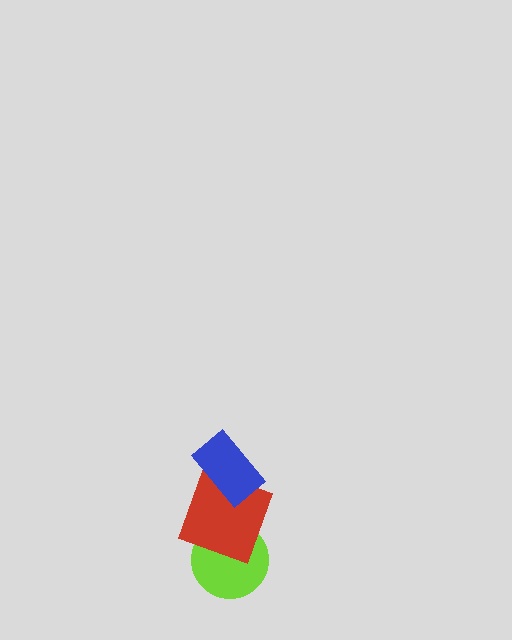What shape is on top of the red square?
The blue rectangle is on top of the red square.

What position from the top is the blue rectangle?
The blue rectangle is 1st from the top.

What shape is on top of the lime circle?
The red square is on top of the lime circle.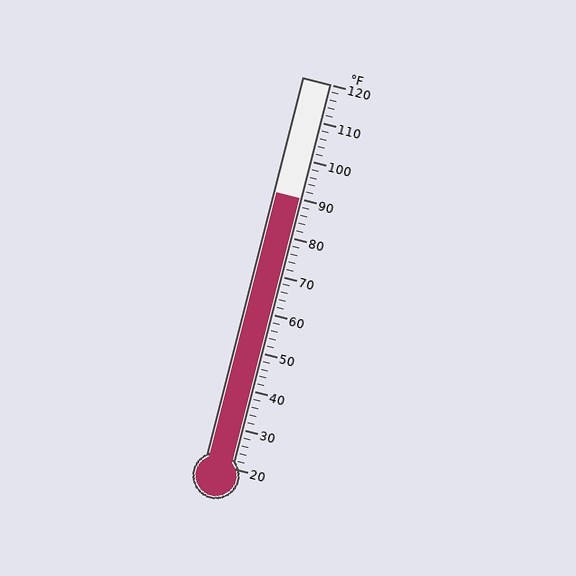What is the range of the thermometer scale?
The thermometer scale ranges from 20°F to 120°F.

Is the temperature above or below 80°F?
The temperature is above 80°F.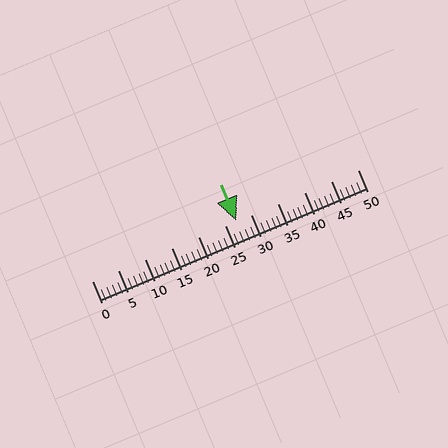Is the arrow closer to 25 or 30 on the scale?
The arrow is closer to 25.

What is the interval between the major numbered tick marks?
The major tick marks are spaced 5 units apart.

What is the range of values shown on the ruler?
The ruler shows values from 0 to 50.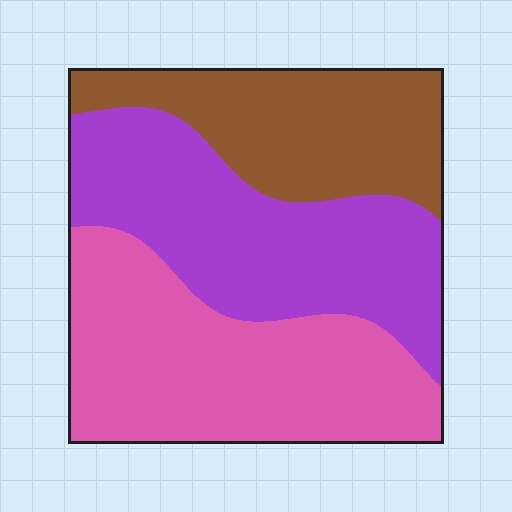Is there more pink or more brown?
Pink.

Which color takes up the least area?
Brown, at roughly 25%.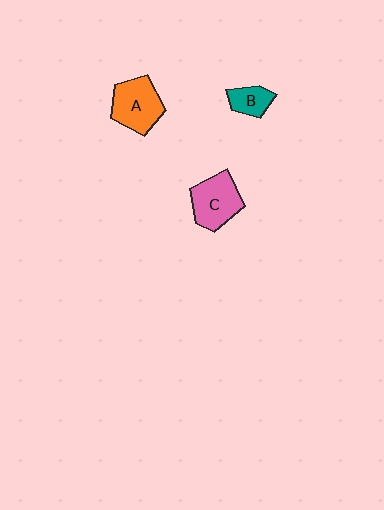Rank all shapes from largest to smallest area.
From largest to smallest: C (pink), A (orange), B (teal).